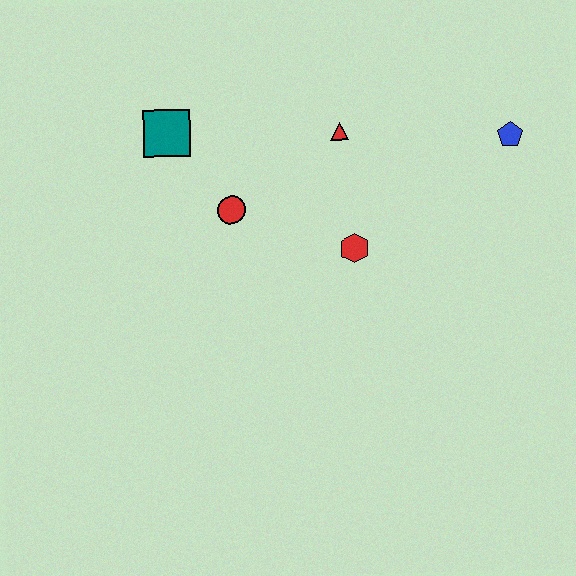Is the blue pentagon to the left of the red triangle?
No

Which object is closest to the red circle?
The teal square is closest to the red circle.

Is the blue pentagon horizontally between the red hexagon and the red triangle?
No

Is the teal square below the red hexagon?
No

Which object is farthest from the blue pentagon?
The teal square is farthest from the blue pentagon.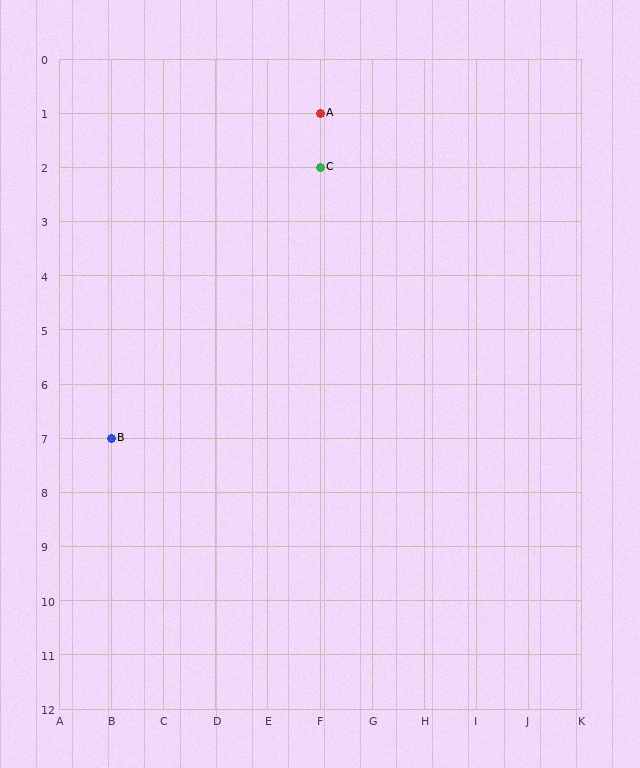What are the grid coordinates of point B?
Point B is at grid coordinates (B, 7).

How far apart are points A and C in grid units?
Points A and C are 1 row apart.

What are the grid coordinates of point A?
Point A is at grid coordinates (F, 1).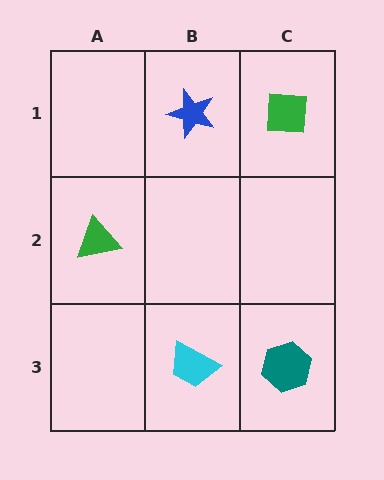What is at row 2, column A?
A green triangle.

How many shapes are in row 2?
1 shape.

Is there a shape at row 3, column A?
No, that cell is empty.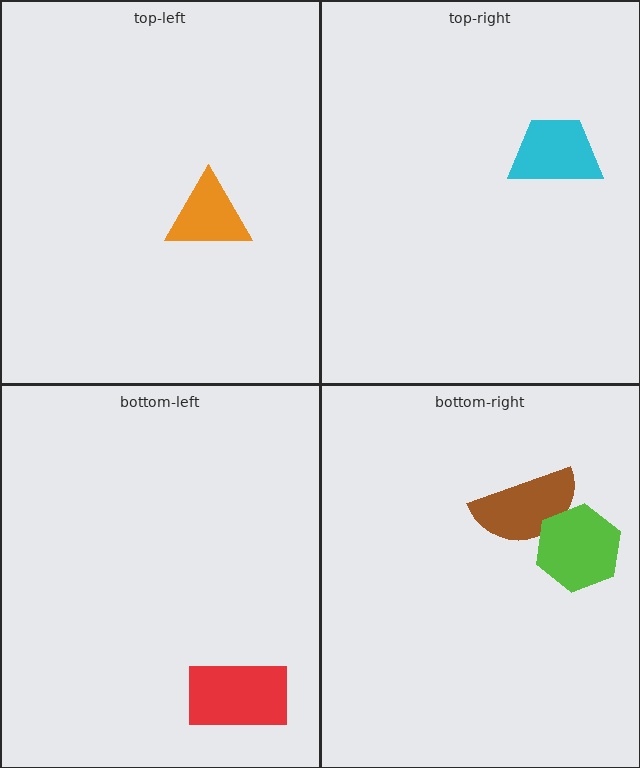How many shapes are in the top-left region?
1.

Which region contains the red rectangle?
The bottom-left region.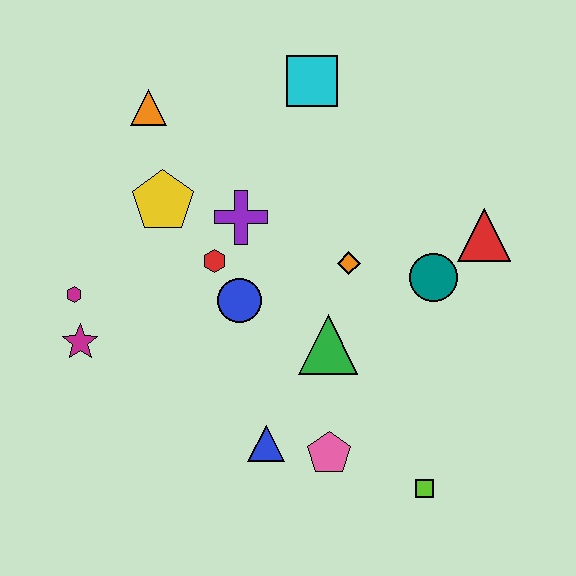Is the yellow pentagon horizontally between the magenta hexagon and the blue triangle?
Yes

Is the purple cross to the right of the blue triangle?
No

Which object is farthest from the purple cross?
The lime square is farthest from the purple cross.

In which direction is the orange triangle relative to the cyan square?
The orange triangle is to the left of the cyan square.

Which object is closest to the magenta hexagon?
The magenta star is closest to the magenta hexagon.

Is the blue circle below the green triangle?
No